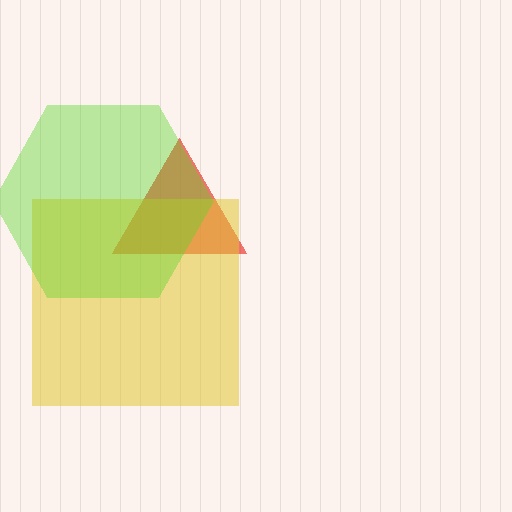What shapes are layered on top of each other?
The layered shapes are: a red triangle, a yellow square, a lime hexagon.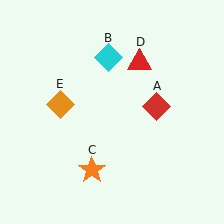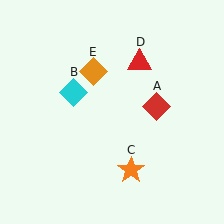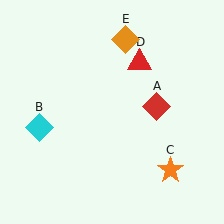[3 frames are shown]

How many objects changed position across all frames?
3 objects changed position: cyan diamond (object B), orange star (object C), orange diamond (object E).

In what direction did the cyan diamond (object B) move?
The cyan diamond (object B) moved down and to the left.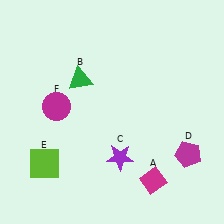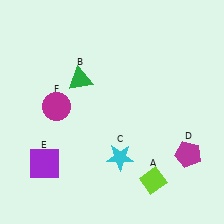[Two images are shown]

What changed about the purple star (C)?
In Image 1, C is purple. In Image 2, it changed to cyan.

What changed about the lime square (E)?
In Image 1, E is lime. In Image 2, it changed to purple.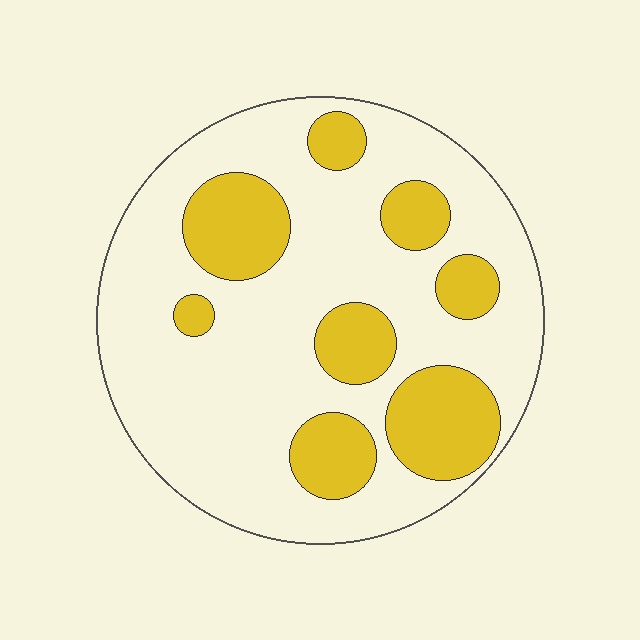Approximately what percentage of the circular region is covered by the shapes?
Approximately 25%.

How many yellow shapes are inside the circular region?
8.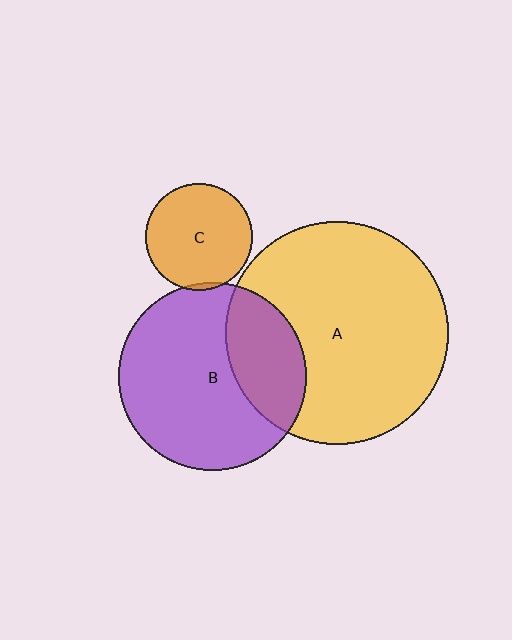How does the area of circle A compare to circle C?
Approximately 4.4 times.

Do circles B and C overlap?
Yes.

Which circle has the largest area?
Circle A (yellow).